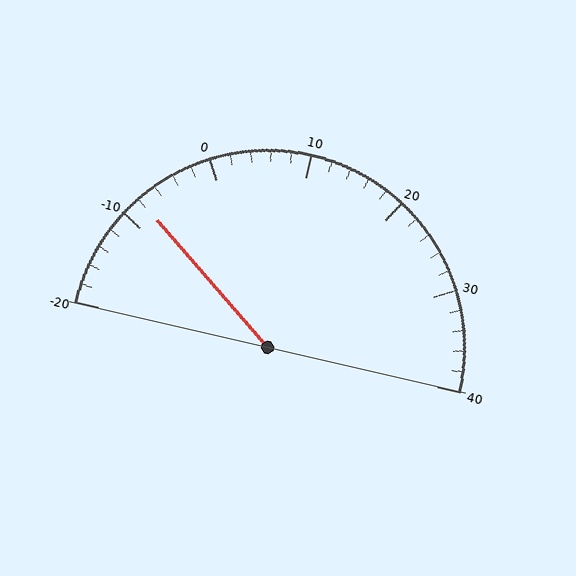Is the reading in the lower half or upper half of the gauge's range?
The reading is in the lower half of the range (-20 to 40).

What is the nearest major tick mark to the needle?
The nearest major tick mark is -10.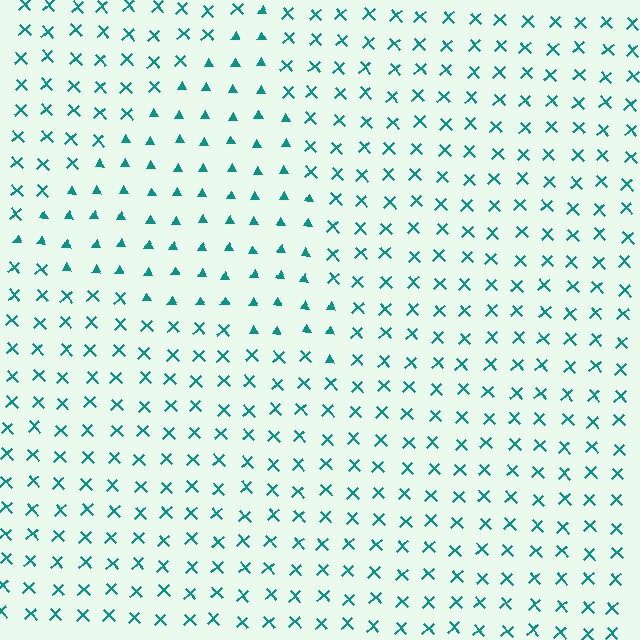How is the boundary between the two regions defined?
The boundary is defined by a change in element shape: triangles inside vs. X marks outside. All elements share the same color and spacing.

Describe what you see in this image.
The image is filled with small teal elements arranged in a uniform grid. A triangle-shaped region contains triangles, while the surrounding area contains X marks. The boundary is defined purely by the change in element shape.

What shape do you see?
I see a triangle.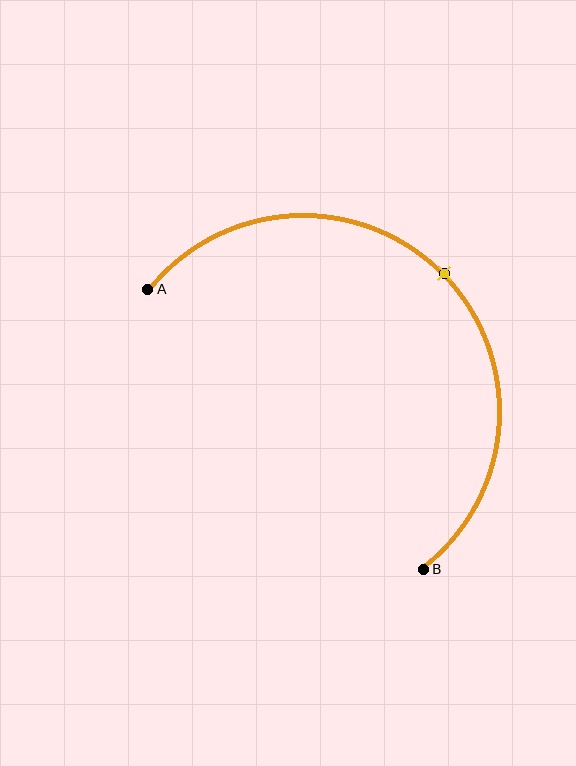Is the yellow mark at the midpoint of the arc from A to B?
Yes. The yellow mark lies on the arc at equal arc-length from both A and B — it is the arc midpoint.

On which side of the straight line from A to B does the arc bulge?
The arc bulges above and to the right of the straight line connecting A and B.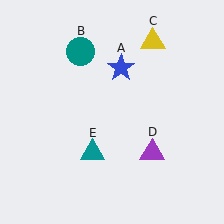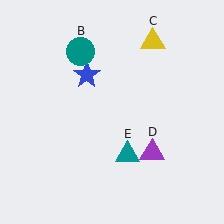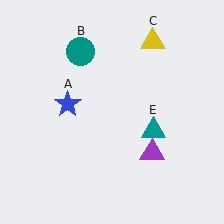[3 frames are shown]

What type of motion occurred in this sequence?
The blue star (object A), teal triangle (object E) rotated counterclockwise around the center of the scene.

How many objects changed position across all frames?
2 objects changed position: blue star (object A), teal triangle (object E).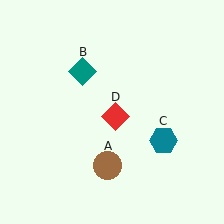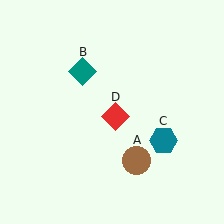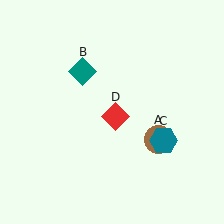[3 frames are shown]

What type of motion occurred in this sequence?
The brown circle (object A) rotated counterclockwise around the center of the scene.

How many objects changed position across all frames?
1 object changed position: brown circle (object A).